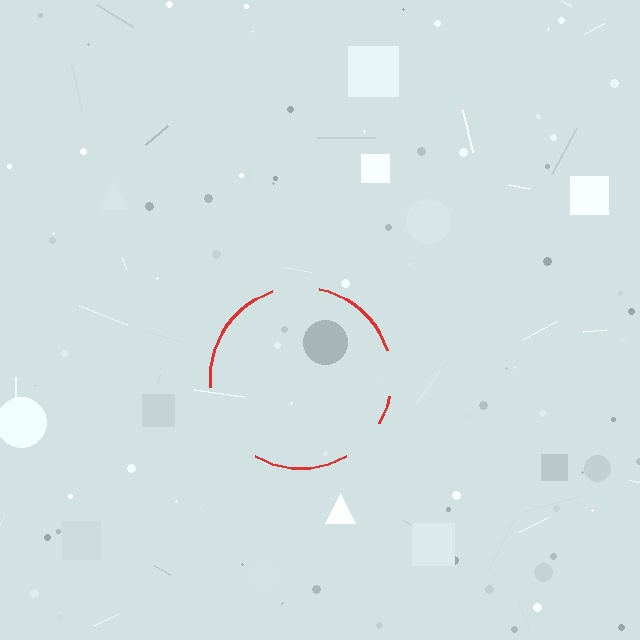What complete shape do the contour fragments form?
The contour fragments form a circle.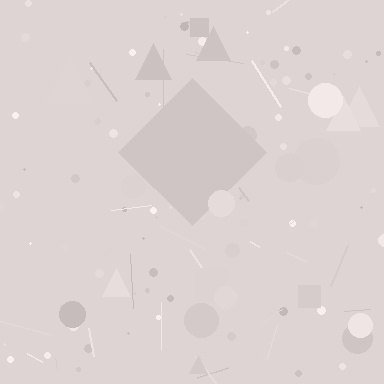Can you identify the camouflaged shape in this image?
The camouflaged shape is a diamond.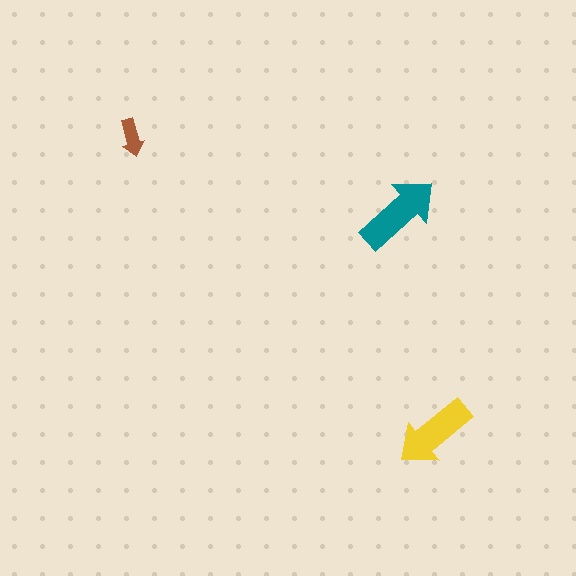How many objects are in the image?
There are 3 objects in the image.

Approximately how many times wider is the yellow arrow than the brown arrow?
About 2 times wider.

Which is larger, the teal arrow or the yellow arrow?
The teal one.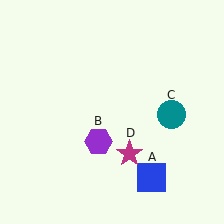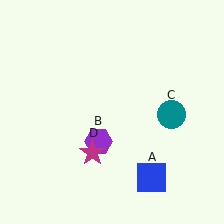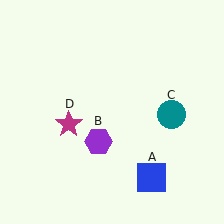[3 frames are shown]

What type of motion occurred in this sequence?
The magenta star (object D) rotated clockwise around the center of the scene.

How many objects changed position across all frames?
1 object changed position: magenta star (object D).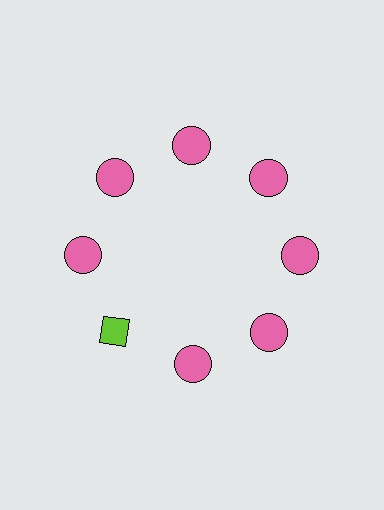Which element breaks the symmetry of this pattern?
The lime diamond at roughly the 8 o'clock position breaks the symmetry. All other shapes are pink circles.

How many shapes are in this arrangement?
There are 8 shapes arranged in a ring pattern.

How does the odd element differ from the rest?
It differs in both color (lime instead of pink) and shape (diamond instead of circle).